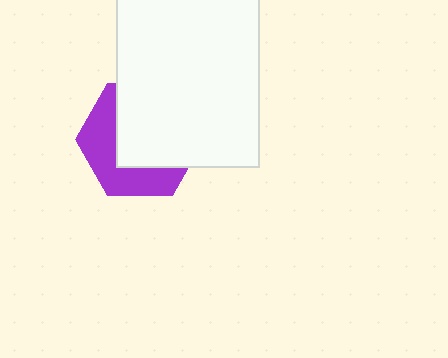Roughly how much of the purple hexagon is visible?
A small part of it is visible (roughly 42%).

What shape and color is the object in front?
The object in front is a white rectangle.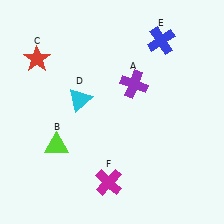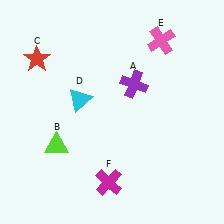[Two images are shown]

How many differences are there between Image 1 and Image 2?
There is 1 difference between the two images.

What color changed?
The cross (E) changed from blue in Image 1 to pink in Image 2.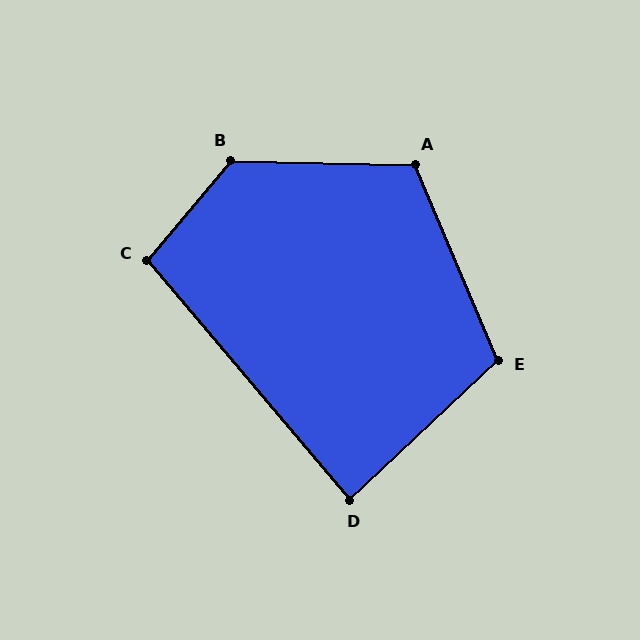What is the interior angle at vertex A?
Approximately 114 degrees (obtuse).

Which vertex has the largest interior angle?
B, at approximately 129 degrees.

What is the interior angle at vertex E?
Approximately 110 degrees (obtuse).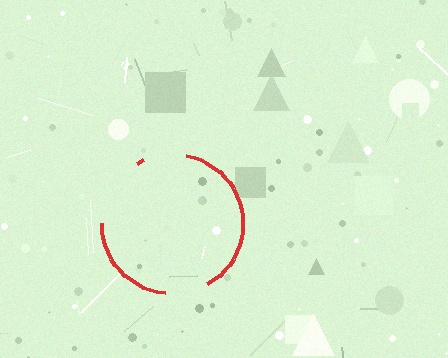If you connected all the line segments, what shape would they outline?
They would outline a circle.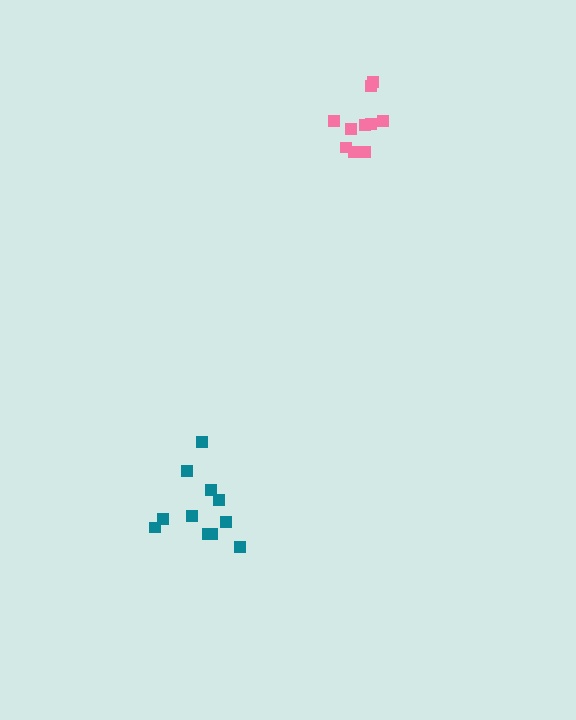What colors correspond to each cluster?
The clusters are colored: teal, pink.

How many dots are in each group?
Group 1: 11 dots, Group 2: 10 dots (21 total).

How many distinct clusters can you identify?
There are 2 distinct clusters.